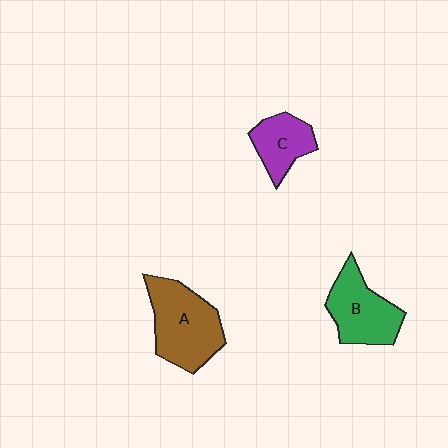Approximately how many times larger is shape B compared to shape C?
Approximately 1.4 times.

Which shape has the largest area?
Shape A (brown).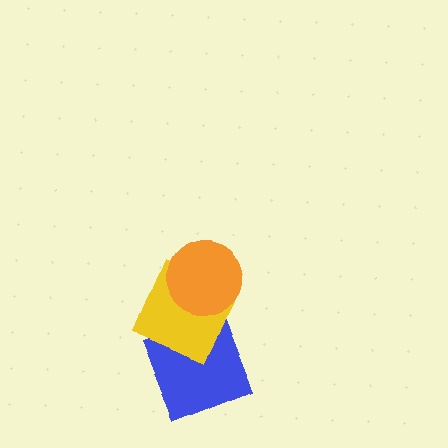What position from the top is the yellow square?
The yellow square is 2nd from the top.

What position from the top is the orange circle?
The orange circle is 1st from the top.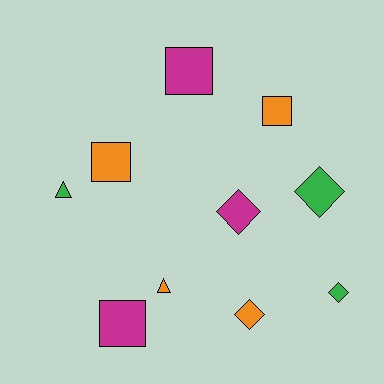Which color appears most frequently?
Orange, with 4 objects.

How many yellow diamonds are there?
There are no yellow diamonds.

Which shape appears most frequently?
Diamond, with 4 objects.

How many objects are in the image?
There are 10 objects.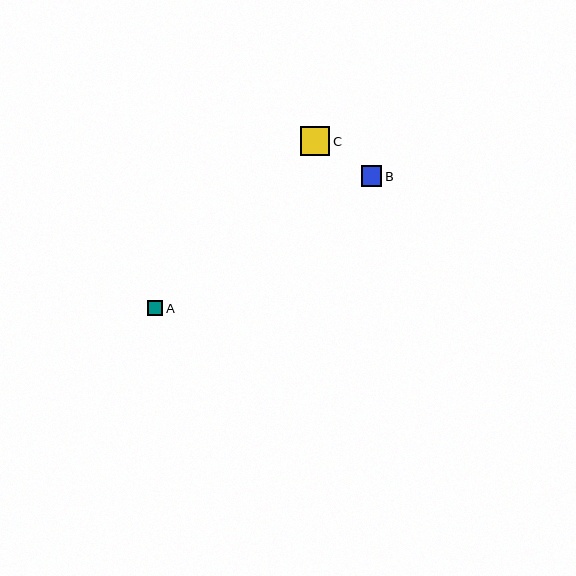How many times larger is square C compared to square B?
Square C is approximately 1.4 times the size of square B.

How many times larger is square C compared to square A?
Square C is approximately 1.9 times the size of square A.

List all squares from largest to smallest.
From largest to smallest: C, B, A.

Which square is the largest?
Square C is the largest with a size of approximately 29 pixels.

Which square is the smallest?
Square A is the smallest with a size of approximately 15 pixels.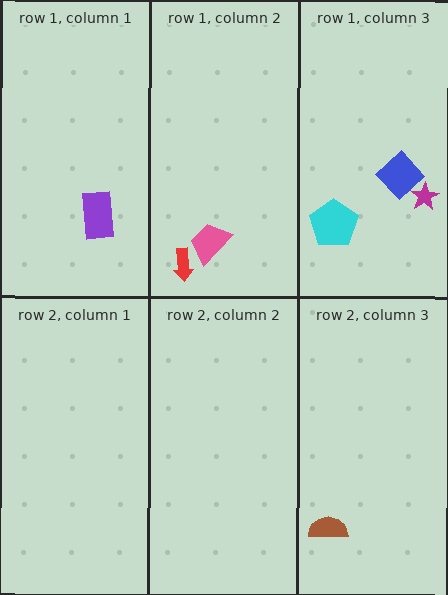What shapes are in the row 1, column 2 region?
The red arrow, the pink trapezoid.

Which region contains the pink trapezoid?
The row 1, column 2 region.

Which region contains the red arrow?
The row 1, column 2 region.